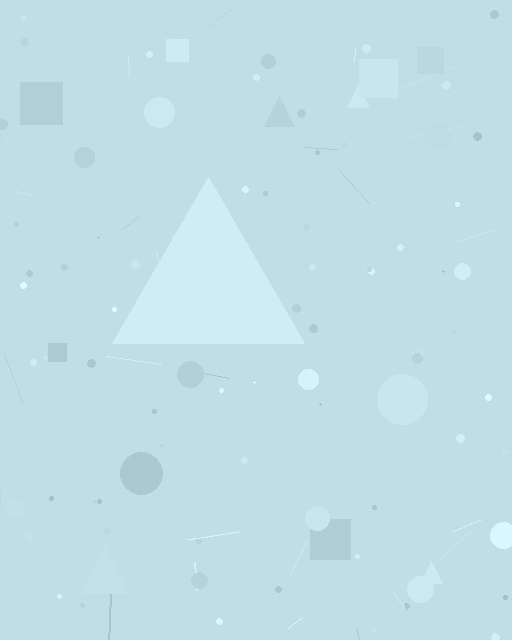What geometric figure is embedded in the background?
A triangle is embedded in the background.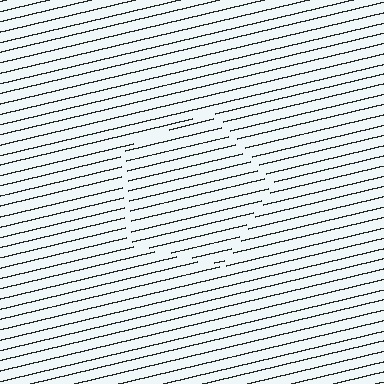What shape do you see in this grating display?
An illusory pentagon. The interior of the shape contains the same grating, shifted by half a period — the contour is defined by the phase discontinuity where line-ends from the inner and outer gratings abut.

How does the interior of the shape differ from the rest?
The interior of the shape contains the same grating, shifted by half a period — the contour is defined by the phase discontinuity where line-ends from the inner and outer gratings abut.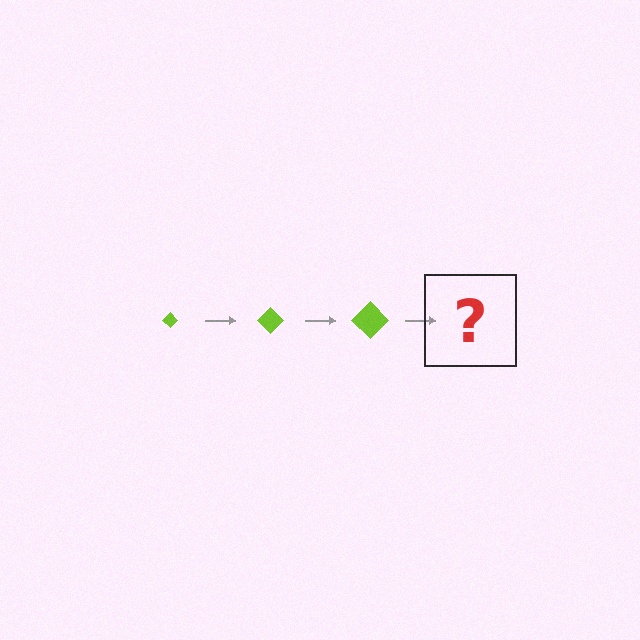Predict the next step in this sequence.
The next step is a lime diamond, larger than the previous one.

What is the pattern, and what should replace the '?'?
The pattern is that the diamond gets progressively larger each step. The '?' should be a lime diamond, larger than the previous one.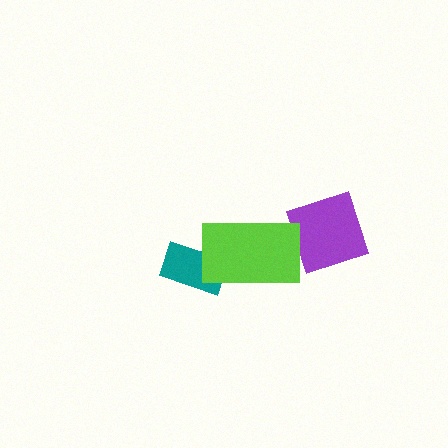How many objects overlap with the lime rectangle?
2 objects overlap with the lime rectangle.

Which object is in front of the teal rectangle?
The lime rectangle is in front of the teal rectangle.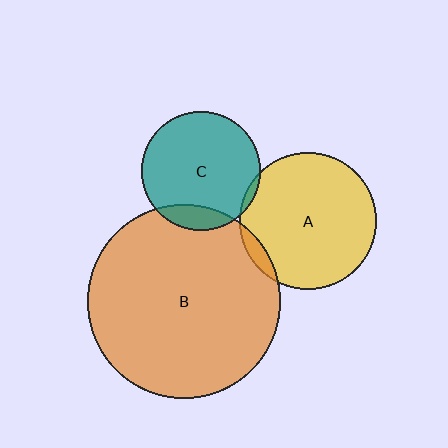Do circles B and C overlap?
Yes.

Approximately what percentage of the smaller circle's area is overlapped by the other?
Approximately 10%.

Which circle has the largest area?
Circle B (orange).